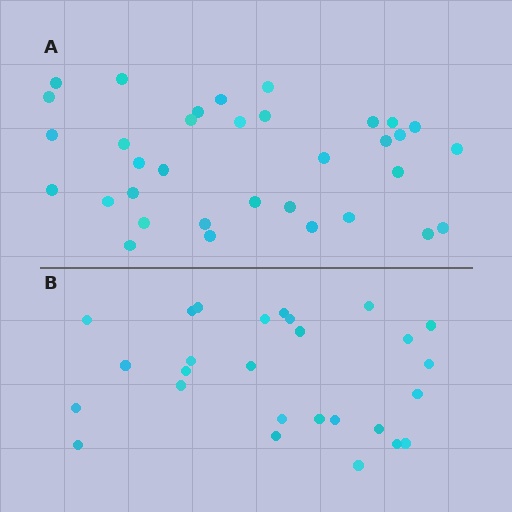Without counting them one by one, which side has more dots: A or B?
Region A (the top region) has more dots.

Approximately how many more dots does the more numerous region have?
Region A has roughly 8 or so more dots than region B.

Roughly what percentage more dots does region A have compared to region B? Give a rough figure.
About 25% more.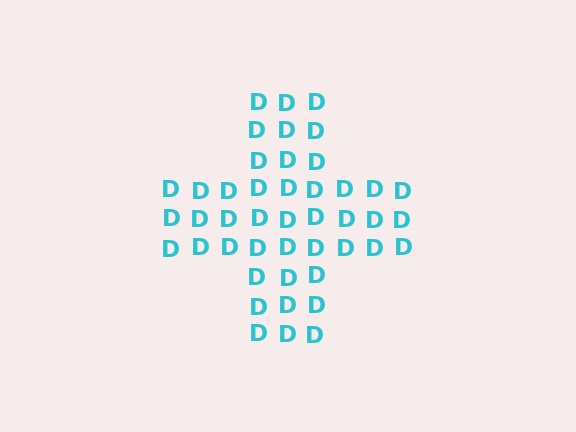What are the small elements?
The small elements are letter D's.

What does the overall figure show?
The overall figure shows a cross.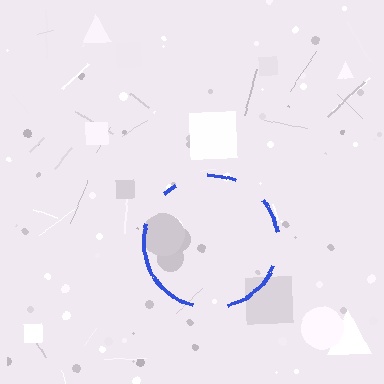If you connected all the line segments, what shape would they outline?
They would outline a circle.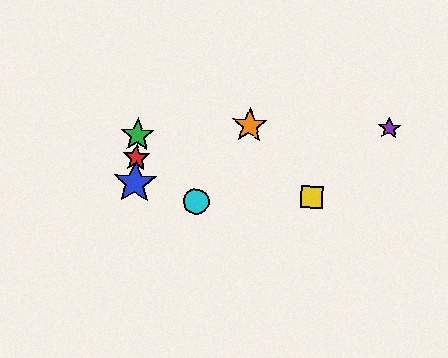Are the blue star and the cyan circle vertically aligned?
No, the blue star is at x≈135 and the cyan circle is at x≈196.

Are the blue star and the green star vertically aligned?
Yes, both are at x≈135.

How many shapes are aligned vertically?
3 shapes (the red star, the blue star, the green star) are aligned vertically.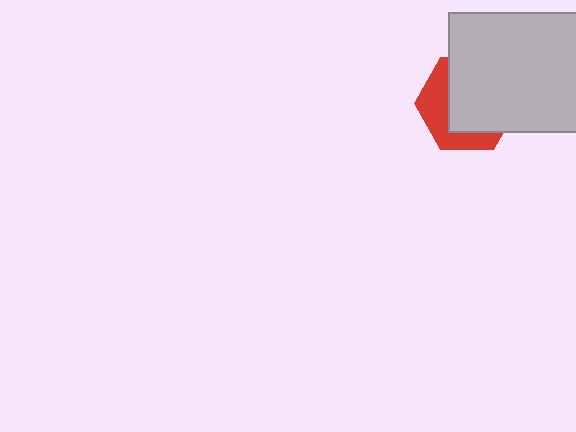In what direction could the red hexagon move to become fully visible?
The red hexagon could move toward the lower-left. That would shift it out from behind the light gray rectangle entirely.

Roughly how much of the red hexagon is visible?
A small part of it is visible (roughly 37%).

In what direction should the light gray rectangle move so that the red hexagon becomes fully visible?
The light gray rectangle should move toward the upper-right. That is the shortest direction to clear the overlap and leave the red hexagon fully visible.